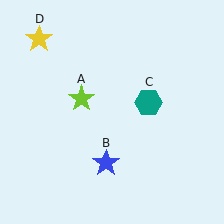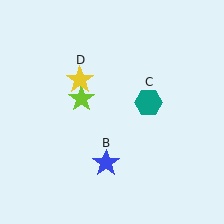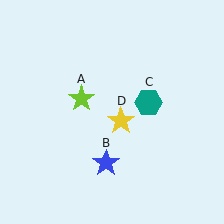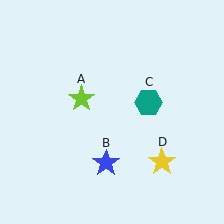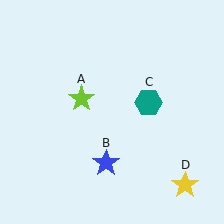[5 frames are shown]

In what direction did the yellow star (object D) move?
The yellow star (object D) moved down and to the right.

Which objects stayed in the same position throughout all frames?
Lime star (object A) and blue star (object B) and teal hexagon (object C) remained stationary.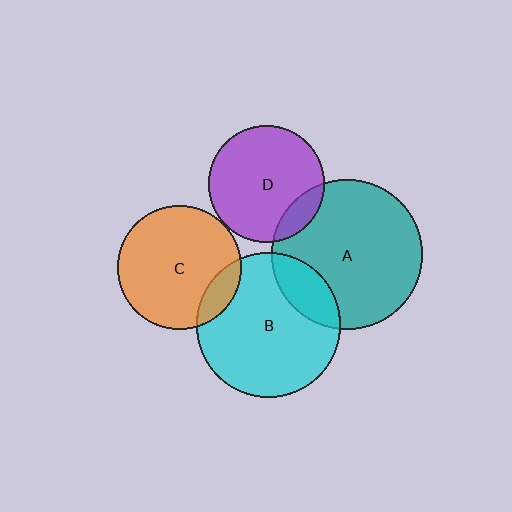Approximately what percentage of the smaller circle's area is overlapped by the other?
Approximately 15%.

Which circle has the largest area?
Circle A (teal).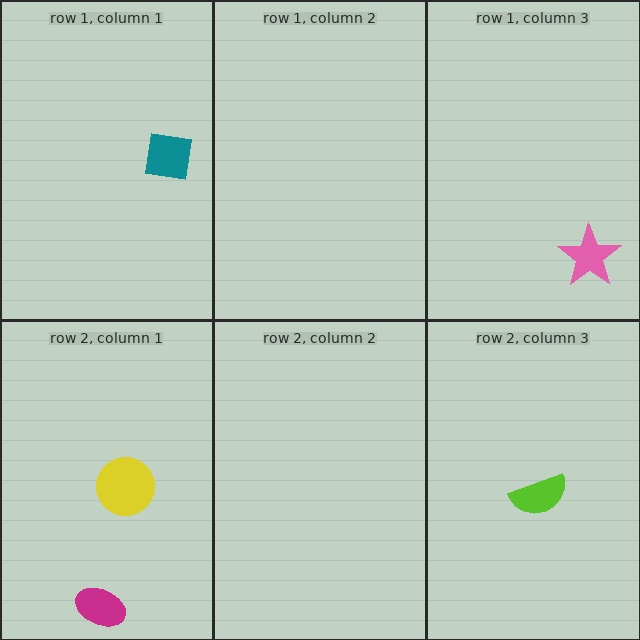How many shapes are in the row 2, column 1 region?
2.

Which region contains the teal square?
The row 1, column 1 region.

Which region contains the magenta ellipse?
The row 2, column 1 region.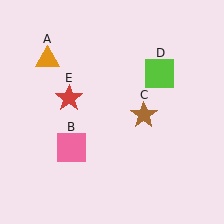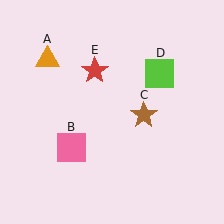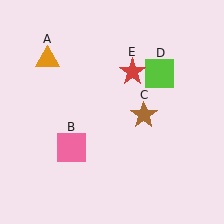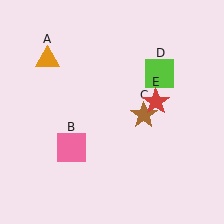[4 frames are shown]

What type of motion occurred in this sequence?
The red star (object E) rotated clockwise around the center of the scene.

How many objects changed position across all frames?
1 object changed position: red star (object E).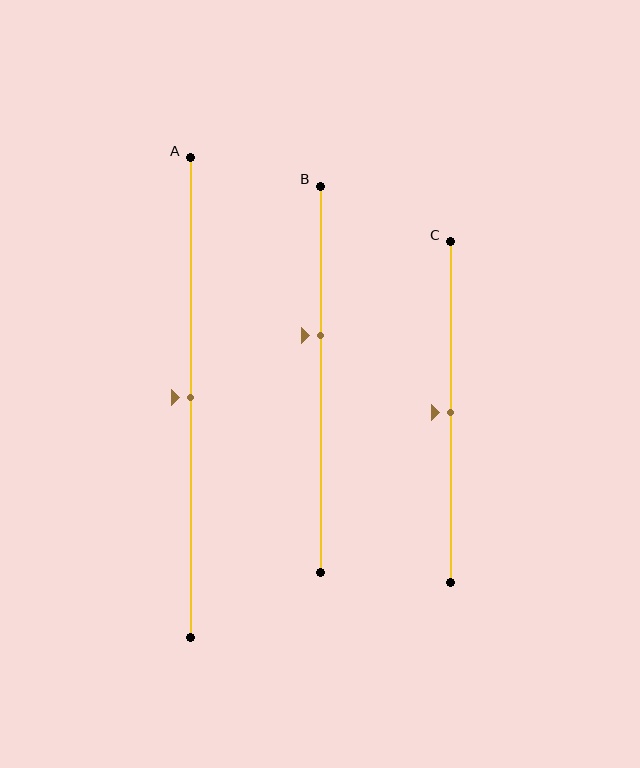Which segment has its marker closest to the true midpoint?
Segment A has its marker closest to the true midpoint.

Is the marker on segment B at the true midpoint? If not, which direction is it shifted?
No, the marker on segment B is shifted upward by about 12% of the segment length.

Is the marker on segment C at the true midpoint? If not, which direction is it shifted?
Yes, the marker on segment C is at the true midpoint.